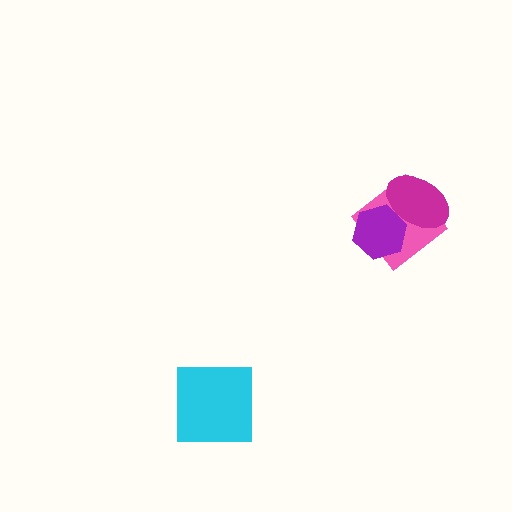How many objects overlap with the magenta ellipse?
2 objects overlap with the magenta ellipse.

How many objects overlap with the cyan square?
0 objects overlap with the cyan square.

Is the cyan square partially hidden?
No, no other shape covers it.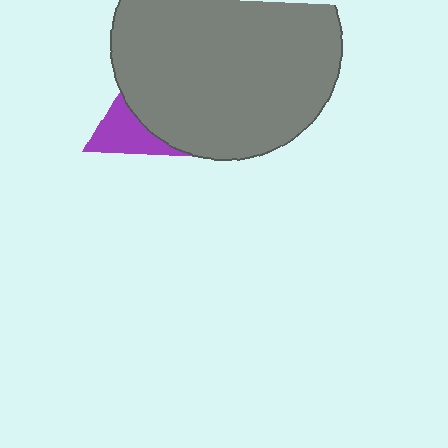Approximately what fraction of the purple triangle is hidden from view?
Roughly 51% of the purple triangle is hidden behind the gray circle.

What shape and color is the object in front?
The object in front is a gray circle.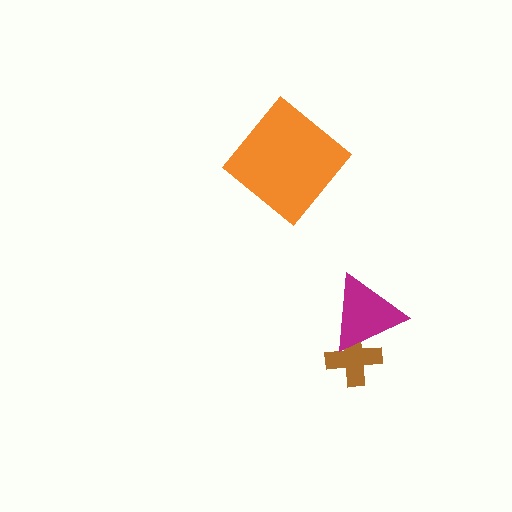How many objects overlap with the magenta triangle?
1 object overlaps with the magenta triangle.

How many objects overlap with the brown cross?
1 object overlaps with the brown cross.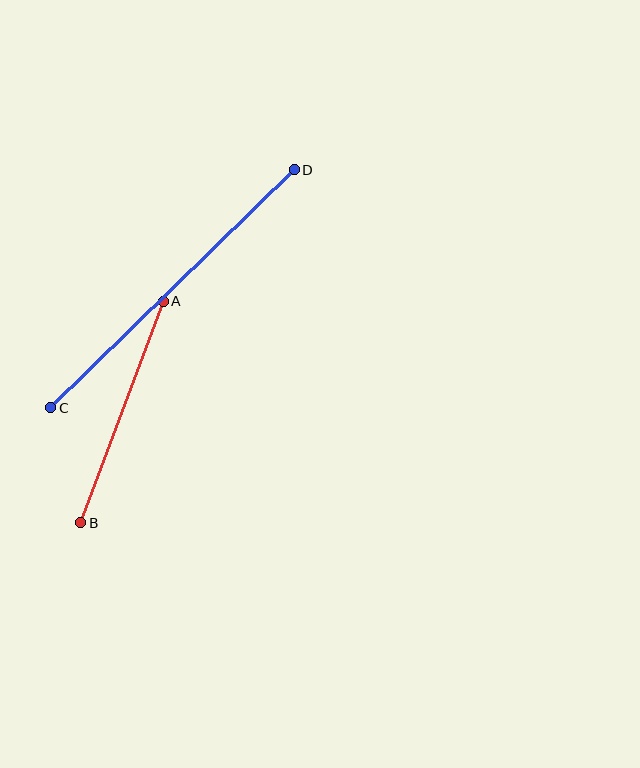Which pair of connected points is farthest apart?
Points C and D are farthest apart.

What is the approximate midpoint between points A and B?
The midpoint is at approximately (122, 412) pixels.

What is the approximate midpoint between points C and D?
The midpoint is at approximately (172, 289) pixels.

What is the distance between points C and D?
The distance is approximately 340 pixels.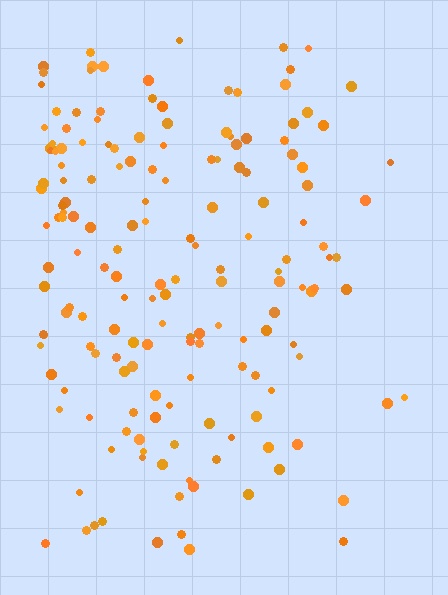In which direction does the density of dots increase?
From right to left, with the left side densest.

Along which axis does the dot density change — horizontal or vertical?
Horizontal.